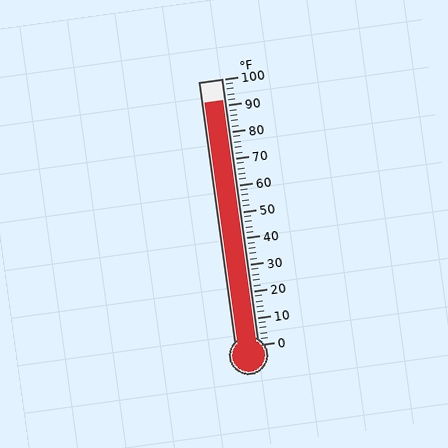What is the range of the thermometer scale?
The thermometer scale ranges from 0°F to 100°F.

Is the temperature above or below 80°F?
The temperature is above 80°F.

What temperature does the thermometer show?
The thermometer shows approximately 92°F.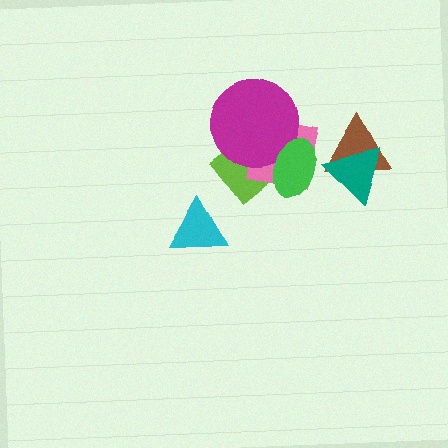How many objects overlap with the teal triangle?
1 object overlaps with the teal triangle.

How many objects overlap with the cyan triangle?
0 objects overlap with the cyan triangle.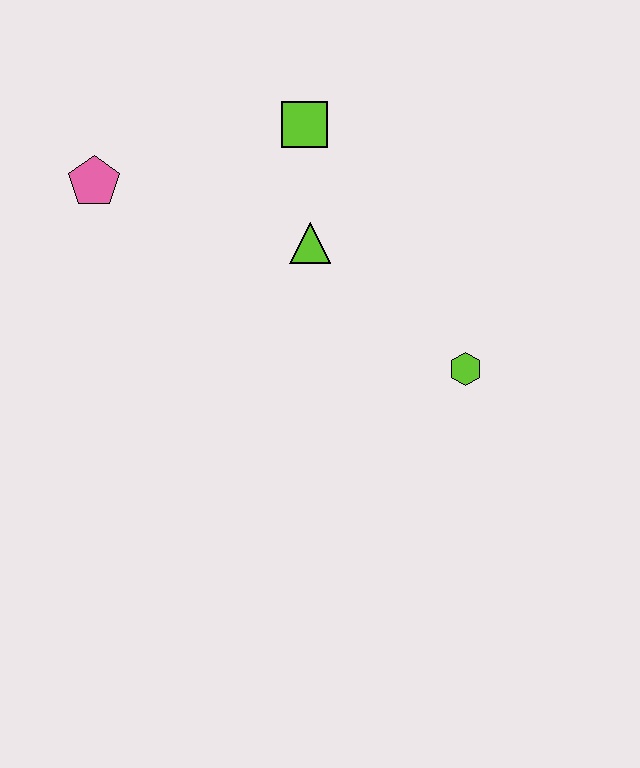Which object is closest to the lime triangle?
The lime square is closest to the lime triangle.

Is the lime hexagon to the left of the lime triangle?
No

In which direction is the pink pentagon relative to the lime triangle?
The pink pentagon is to the left of the lime triangle.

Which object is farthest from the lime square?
The lime hexagon is farthest from the lime square.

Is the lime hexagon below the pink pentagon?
Yes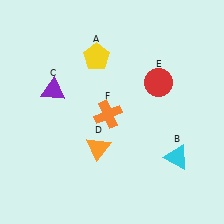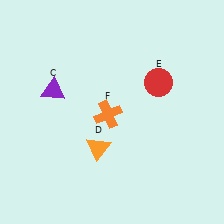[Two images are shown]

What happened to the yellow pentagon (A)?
The yellow pentagon (A) was removed in Image 2. It was in the top-left area of Image 1.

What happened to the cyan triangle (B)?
The cyan triangle (B) was removed in Image 2. It was in the bottom-right area of Image 1.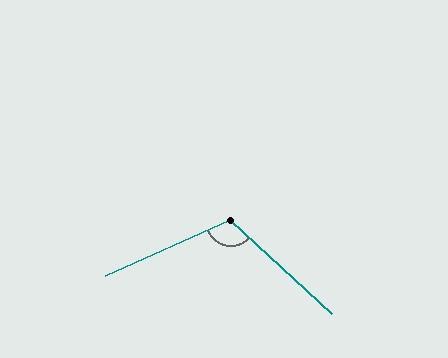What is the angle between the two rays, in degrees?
Approximately 113 degrees.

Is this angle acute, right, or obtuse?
It is obtuse.